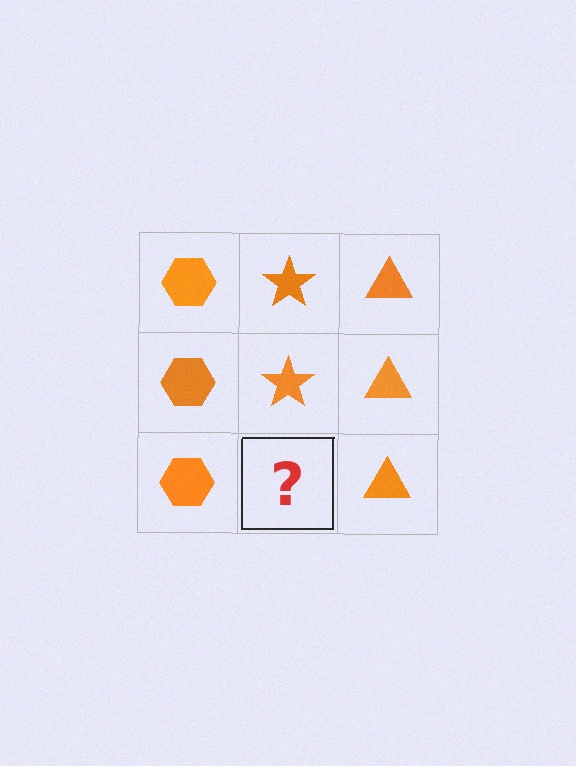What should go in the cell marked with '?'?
The missing cell should contain an orange star.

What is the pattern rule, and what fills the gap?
The rule is that each column has a consistent shape. The gap should be filled with an orange star.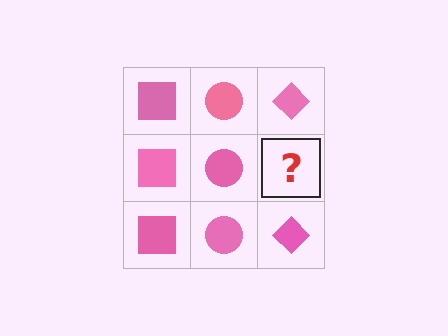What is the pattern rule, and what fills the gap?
The rule is that each column has a consistent shape. The gap should be filled with a pink diamond.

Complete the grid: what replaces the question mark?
The question mark should be replaced with a pink diamond.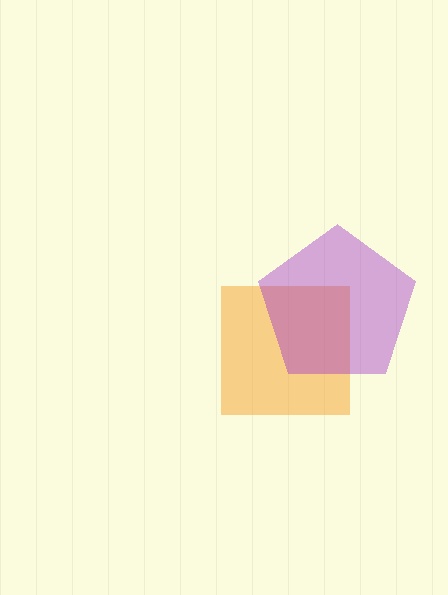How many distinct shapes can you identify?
There are 2 distinct shapes: an orange square, a purple pentagon.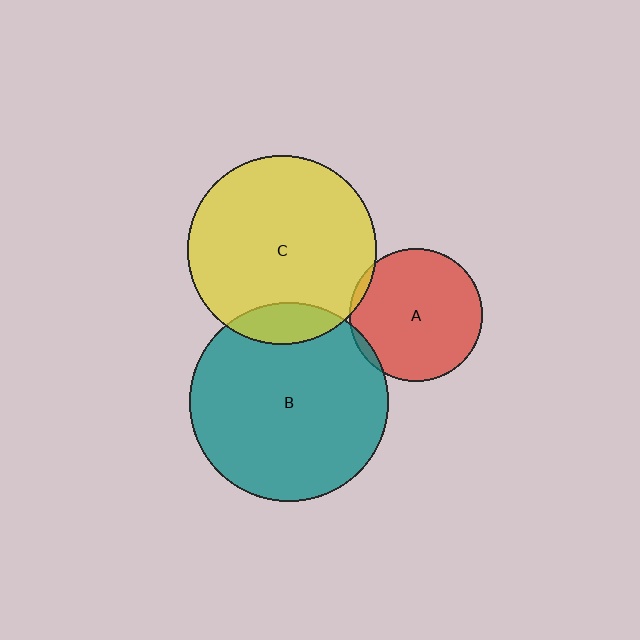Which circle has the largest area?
Circle B (teal).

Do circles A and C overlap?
Yes.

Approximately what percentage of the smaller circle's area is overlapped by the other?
Approximately 5%.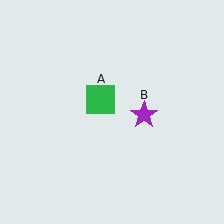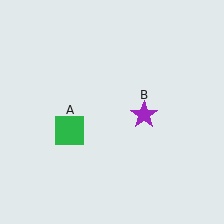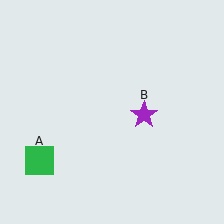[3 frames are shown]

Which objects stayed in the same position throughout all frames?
Purple star (object B) remained stationary.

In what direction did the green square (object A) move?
The green square (object A) moved down and to the left.